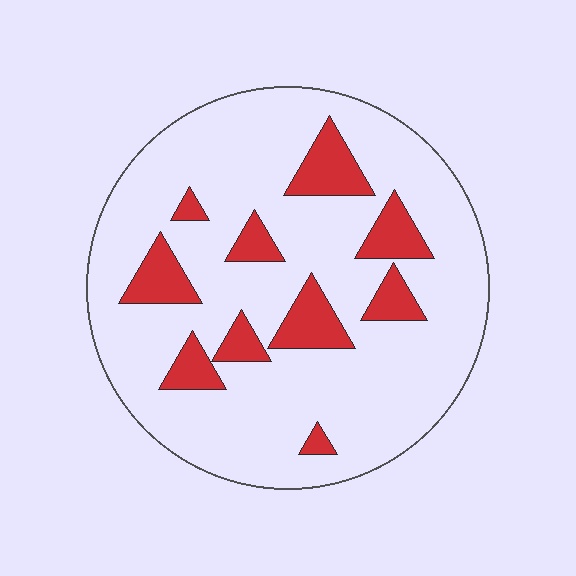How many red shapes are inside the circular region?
10.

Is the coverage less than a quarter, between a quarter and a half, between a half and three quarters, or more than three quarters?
Less than a quarter.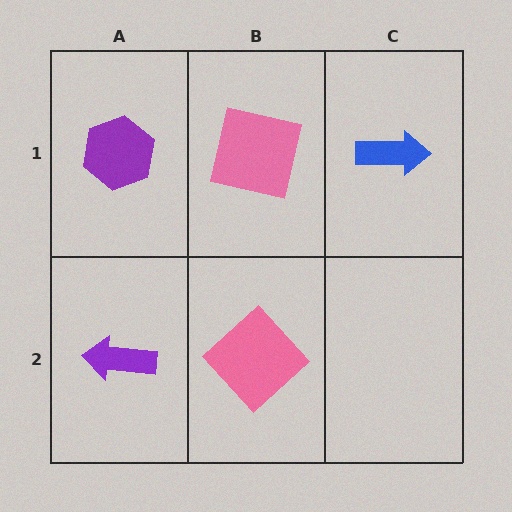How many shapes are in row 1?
3 shapes.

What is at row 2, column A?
A purple arrow.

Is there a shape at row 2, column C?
No, that cell is empty.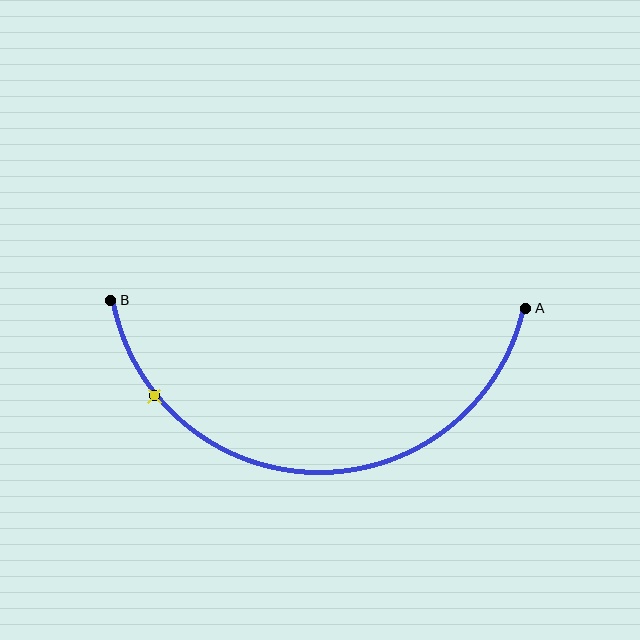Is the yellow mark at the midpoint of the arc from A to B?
No. The yellow mark lies on the arc but is closer to endpoint B. The arc midpoint would be at the point on the curve equidistant along the arc from both A and B.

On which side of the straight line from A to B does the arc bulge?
The arc bulges below the straight line connecting A and B.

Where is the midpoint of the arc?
The arc midpoint is the point on the curve farthest from the straight line joining A and B. It sits below that line.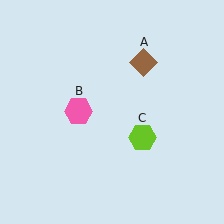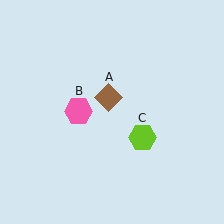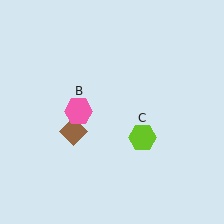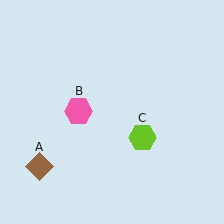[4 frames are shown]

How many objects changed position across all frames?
1 object changed position: brown diamond (object A).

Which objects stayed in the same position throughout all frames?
Pink hexagon (object B) and lime hexagon (object C) remained stationary.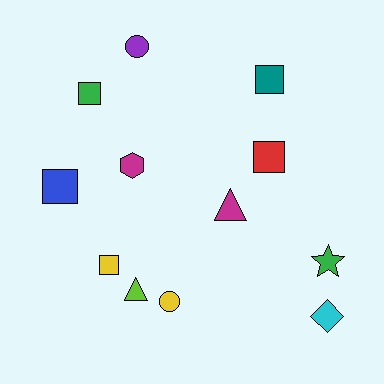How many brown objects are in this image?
There are no brown objects.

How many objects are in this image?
There are 12 objects.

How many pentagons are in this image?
There are no pentagons.